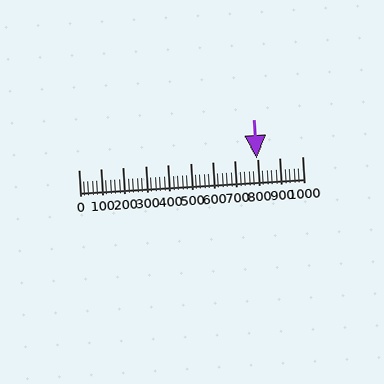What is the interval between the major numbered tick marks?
The major tick marks are spaced 100 units apart.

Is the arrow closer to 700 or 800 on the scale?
The arrow is closer to 800.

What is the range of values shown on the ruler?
The ruler shows values from 0 to 1000.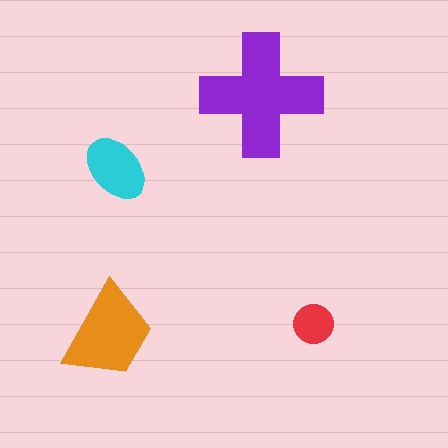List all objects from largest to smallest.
The purple cross, the orange trapezoid, the cyan ellipse, the red circle.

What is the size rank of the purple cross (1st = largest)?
1st.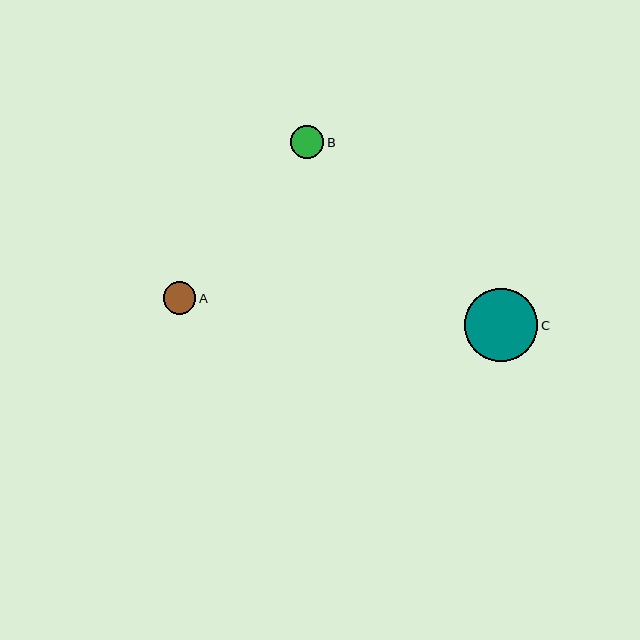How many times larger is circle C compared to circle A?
Circle C is approximately 2.3 times the size of circle A.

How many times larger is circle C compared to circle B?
Circle C is approximately 2.2 times the size of circle B.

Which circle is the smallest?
Circle A is the smallest with a size of approximately 32 pixels.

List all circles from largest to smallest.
From largest to smallest: C, B, A.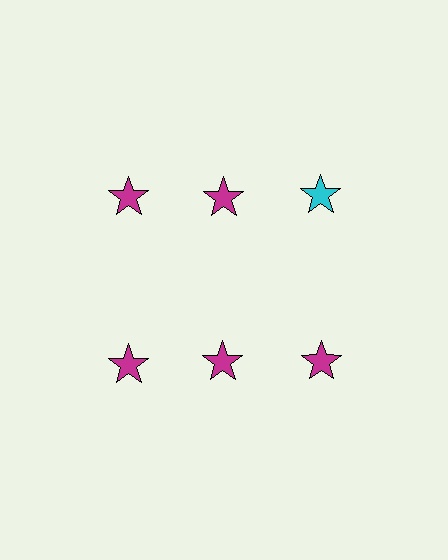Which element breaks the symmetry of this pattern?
The cyan star in the top row, center column breaks the symmetry. All other shapes are magenta stars.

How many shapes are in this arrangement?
There are 6 shapes arranged in a grid pattern.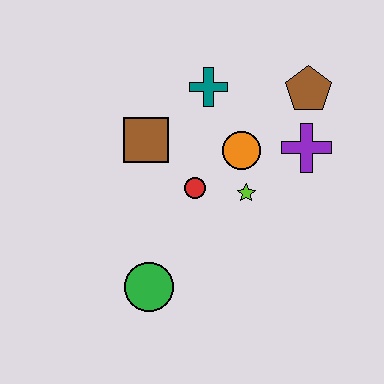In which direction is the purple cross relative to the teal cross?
The purple cross is to the right of the teal cross.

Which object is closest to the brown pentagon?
The purple cross is closest to the brown pentagon.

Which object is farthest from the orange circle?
The green circle is farthest from the orange circle.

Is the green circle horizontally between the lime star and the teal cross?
No